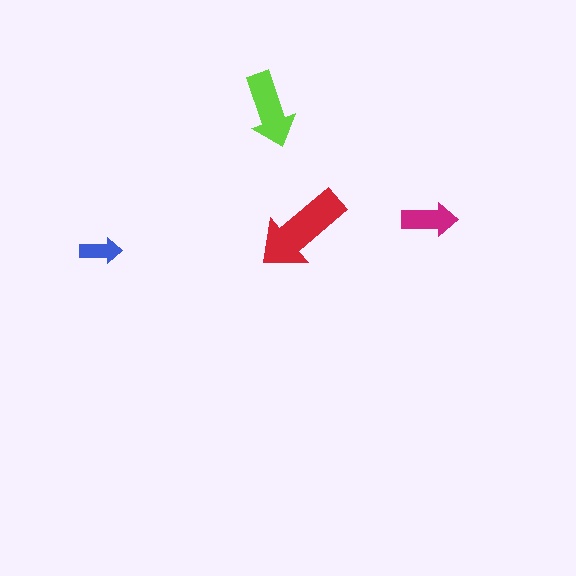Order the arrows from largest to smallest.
the red one, the lime one, the magenta one, the blue one.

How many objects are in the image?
There are 4 objects in the image.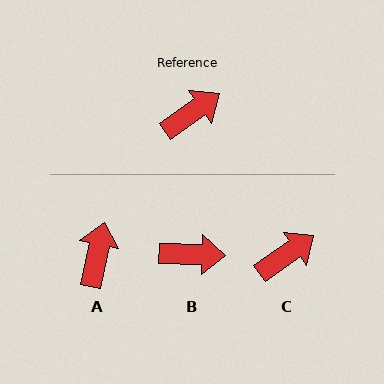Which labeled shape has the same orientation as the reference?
C.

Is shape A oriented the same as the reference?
No, it is off by about 43 degrees.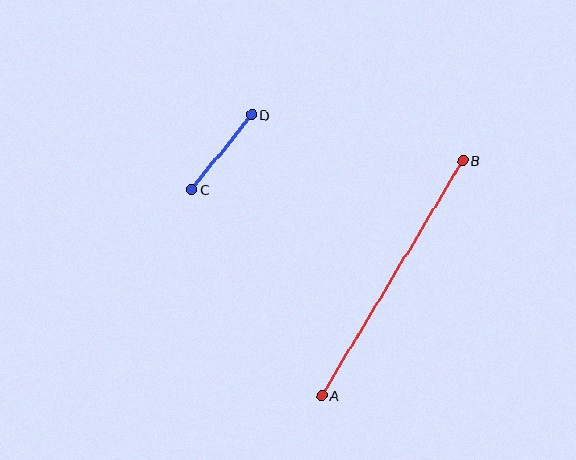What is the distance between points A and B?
The distance is approximately 274 pixels.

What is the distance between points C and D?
The distance is approximately 96 pixels.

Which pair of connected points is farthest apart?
Points A and B are farthest apart.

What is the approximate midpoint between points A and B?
The midpoint is at approximately (392, 278) pixels.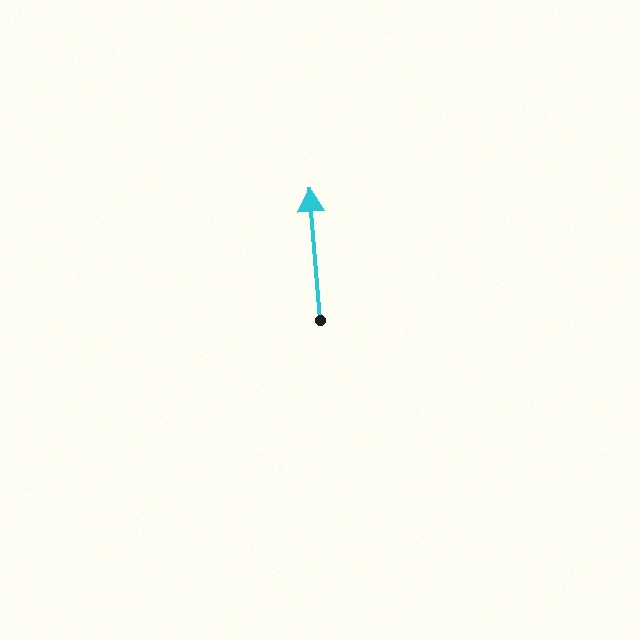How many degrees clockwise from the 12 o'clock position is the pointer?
Approximately 355 degrees.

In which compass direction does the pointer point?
North.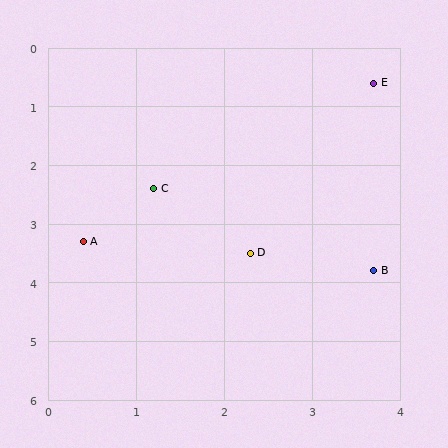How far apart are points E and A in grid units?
Points E and A are about 4.3 grid units apart.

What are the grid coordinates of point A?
Point A is at approximately (0.4, 3.3).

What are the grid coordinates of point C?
Point C is at approximately (1.2, 2.4).